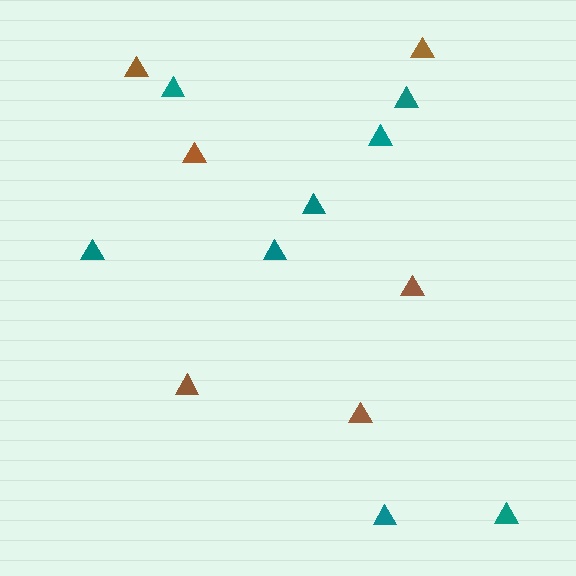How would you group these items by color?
There are 2 groups: one group of teal triangles (8) and one group of brown triangles (6).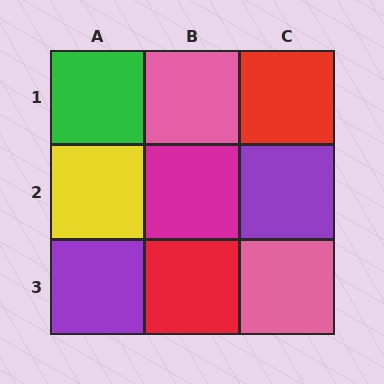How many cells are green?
1 cell is green.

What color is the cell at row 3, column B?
Red.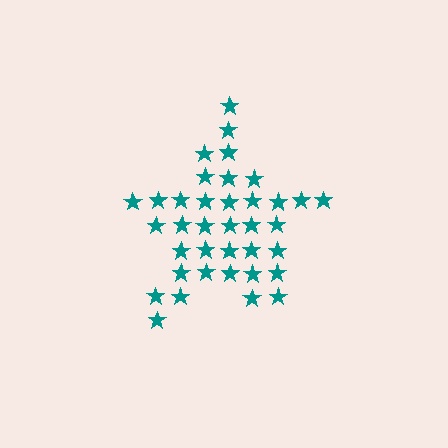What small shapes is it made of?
It is made of small stars.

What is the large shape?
The large shape is a star.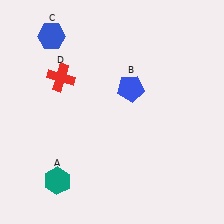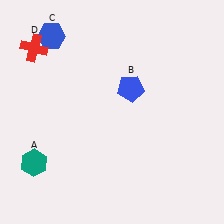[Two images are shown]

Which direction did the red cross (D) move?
The red cross (D) moved up.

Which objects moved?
The objects that moved are: the teal hexagon (A), the red cross (D).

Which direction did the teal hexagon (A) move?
The teal hexagon (A) moved left.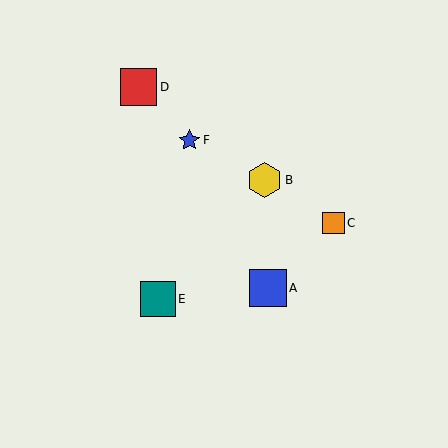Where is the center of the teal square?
The center of the teal square is at (158, 299).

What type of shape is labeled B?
Shape B is a yellow hexagon.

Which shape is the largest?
The blue square (labeled A) is the largest.